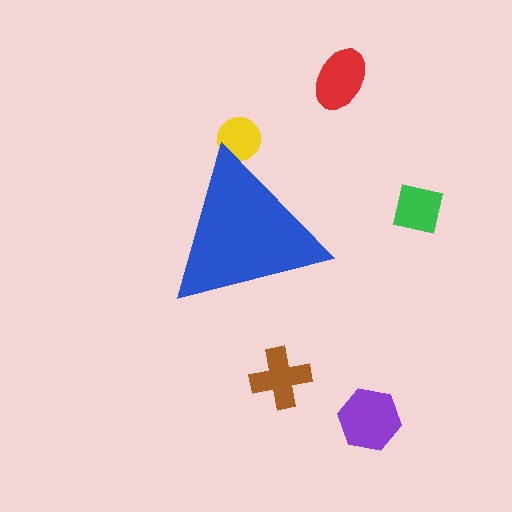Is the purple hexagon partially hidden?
No, the purple hexagon is fully visible.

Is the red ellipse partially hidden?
No, the red ellipse is fully visible.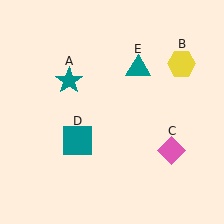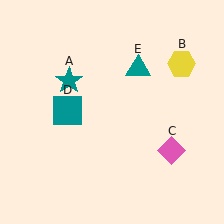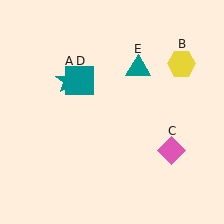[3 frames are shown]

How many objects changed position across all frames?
1 object changed position: teal square (object D).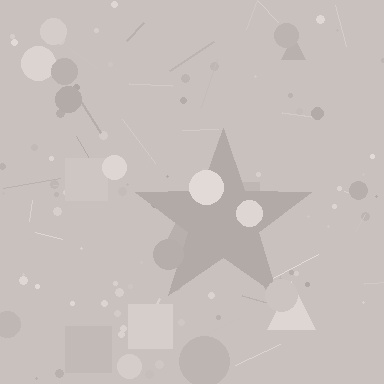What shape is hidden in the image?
A star is hidden in the image.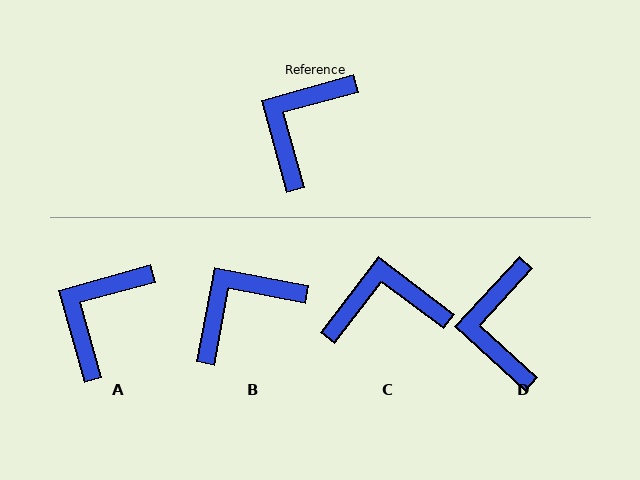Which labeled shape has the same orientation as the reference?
A.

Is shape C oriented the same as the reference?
No, it is off by about 53 degrees.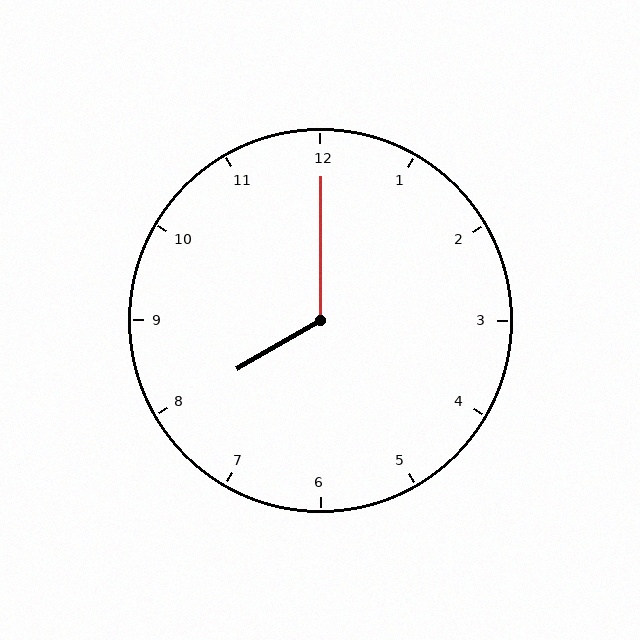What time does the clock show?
8:00.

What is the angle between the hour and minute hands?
Approximately 120 degrees.